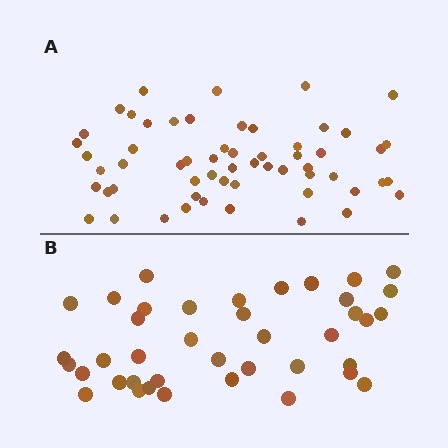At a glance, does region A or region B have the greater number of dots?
Region A (the top region) has more dots.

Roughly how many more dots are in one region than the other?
Region A has approximately 20 more dots than region B.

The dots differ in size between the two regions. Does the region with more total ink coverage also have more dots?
No. Region B has more total ink coverage because its dots are larger, but region A actually contains more individual dots. Total area can be misleading — the number of items is what matters here.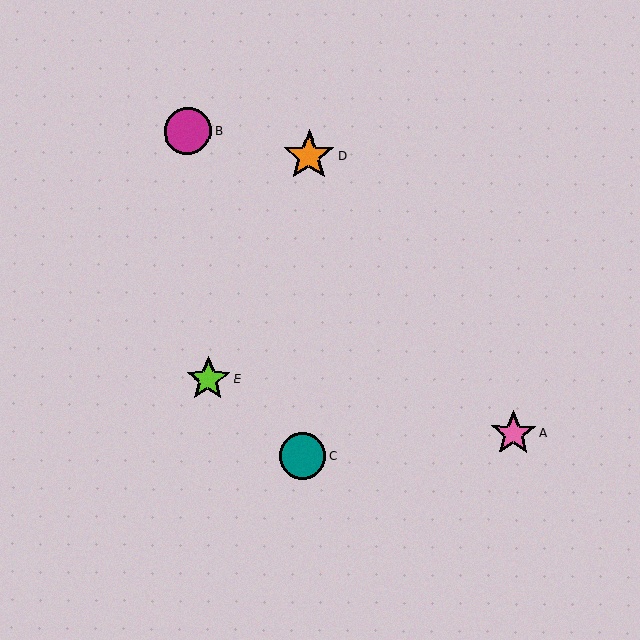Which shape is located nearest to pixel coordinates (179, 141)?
The magenta circle (labeled B) at (188, 131) is nearest to that location.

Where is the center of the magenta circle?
The center of the magenta circle is at (188, 131).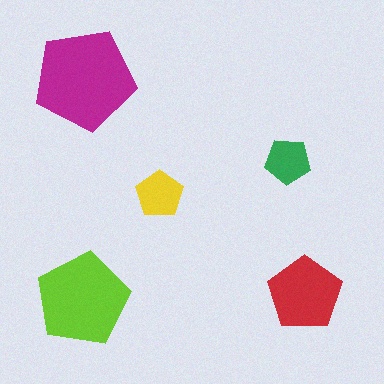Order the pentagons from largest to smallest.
the magenta one, the lime one, the red one, the yellow one, the green one.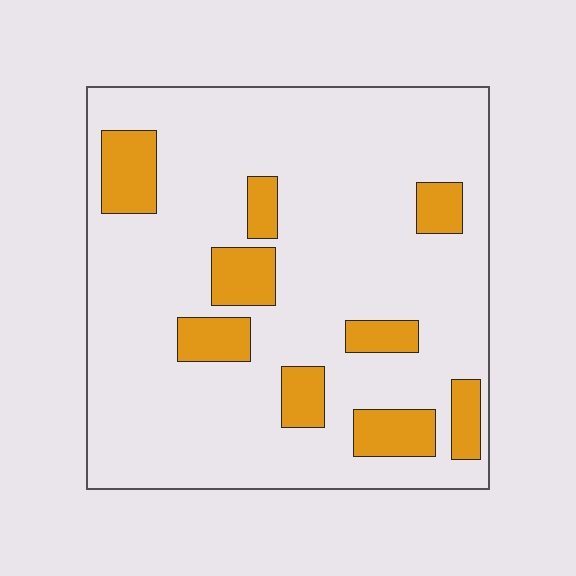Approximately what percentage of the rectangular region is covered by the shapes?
Approximately 15%.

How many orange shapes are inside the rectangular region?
9.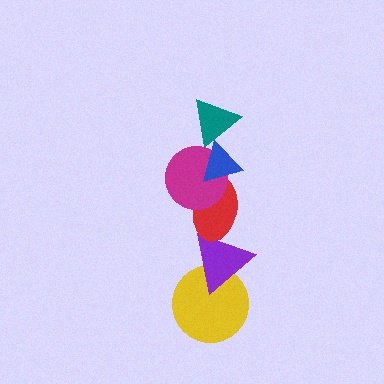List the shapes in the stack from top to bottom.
From top to bottom: the teal triangle, the blue triangle, the magenta circle, the red ellipse, the purple triangle, the yellow circle.